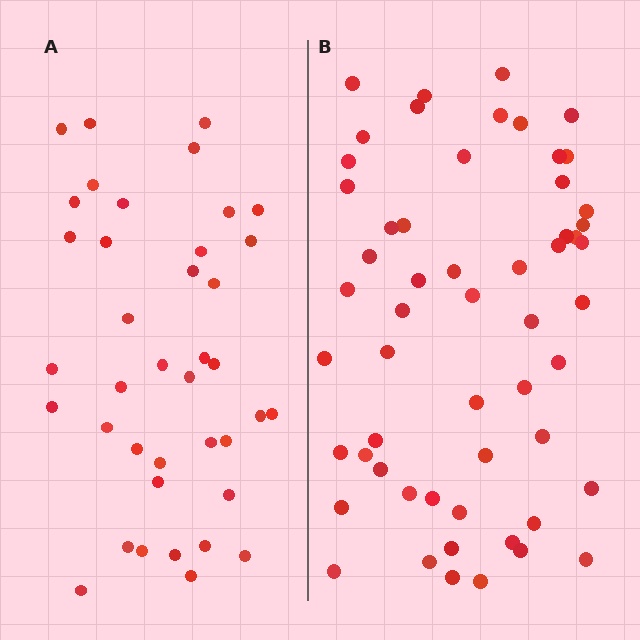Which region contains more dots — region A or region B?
Region B (the right region) has more dots.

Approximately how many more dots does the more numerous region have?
Region B has approximately 15 more dots than region A.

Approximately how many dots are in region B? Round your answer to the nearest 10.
About 60 dots. (The exact count is 56, which rounds to 60.)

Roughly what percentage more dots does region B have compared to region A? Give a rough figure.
About 45% more.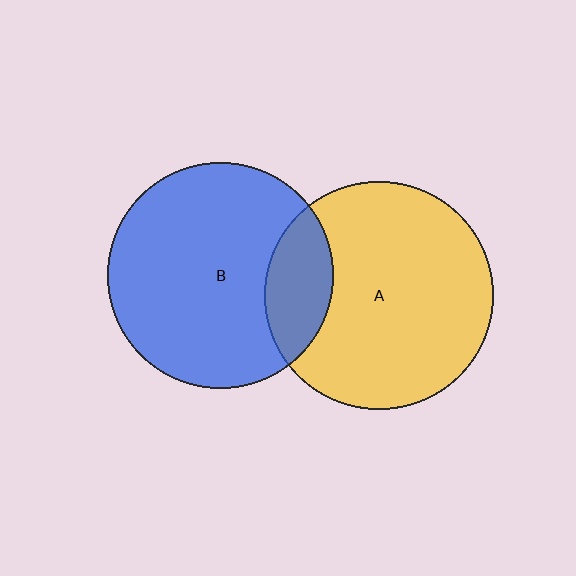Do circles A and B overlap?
Yes.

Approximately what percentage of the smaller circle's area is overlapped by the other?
Approximately 20%.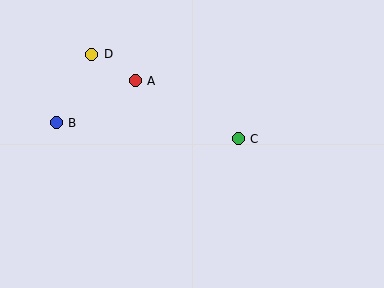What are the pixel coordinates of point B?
Point B is at (56, 123).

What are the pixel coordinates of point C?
Point C is at (238, 139).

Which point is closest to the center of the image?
Point C at (238, 139) is closest to the center.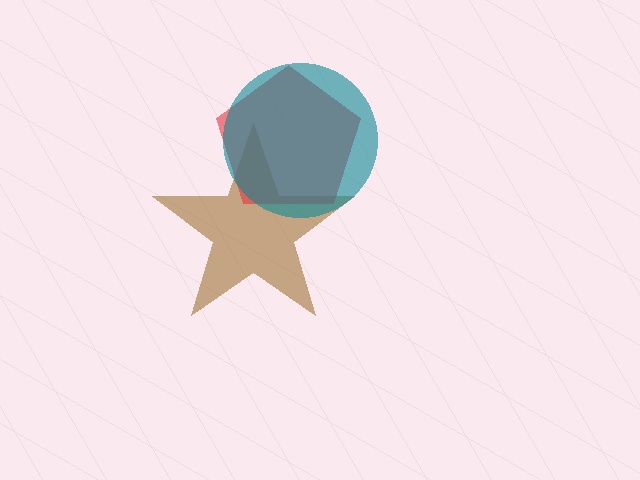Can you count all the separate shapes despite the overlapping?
Yes, there are 3 separate shapes.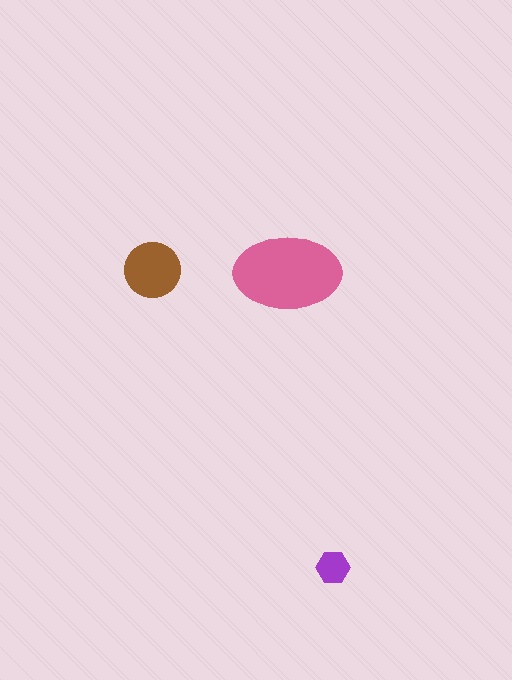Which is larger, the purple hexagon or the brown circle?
The brown circle.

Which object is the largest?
The pink ellipse.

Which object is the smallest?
The purple hexagon.